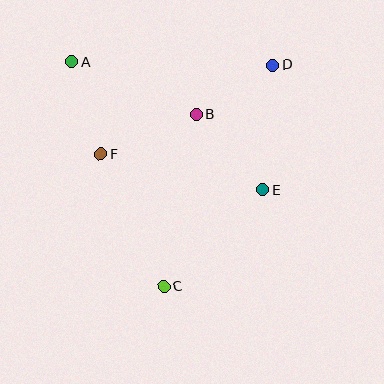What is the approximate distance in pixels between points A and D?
The distance between A and D is approximately 201 pixels.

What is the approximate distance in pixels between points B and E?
The distance between B and E is approximately 100 pixels.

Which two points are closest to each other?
Points B and D are closest to each other.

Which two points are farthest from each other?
Points C and D are farthest from each other.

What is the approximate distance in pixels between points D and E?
The distance between D and E is approximately 125 pixels.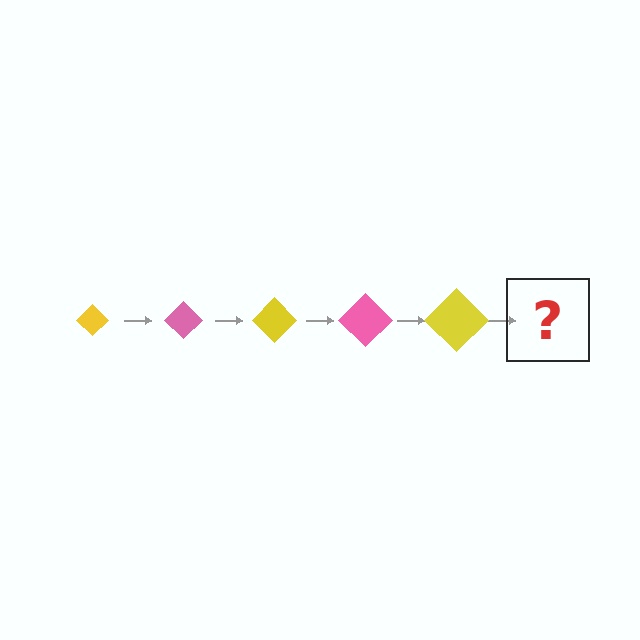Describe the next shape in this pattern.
It should be a pink diamond, larger than the previous one.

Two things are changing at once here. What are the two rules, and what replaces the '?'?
The two rules are that the diamond grows larger each step and the color cycles through yellow and pink. The '?' should be a pink diamond, larger than the previous one.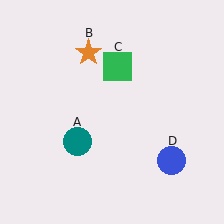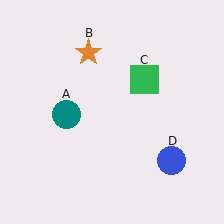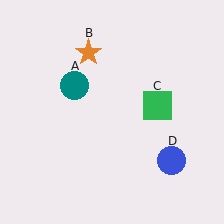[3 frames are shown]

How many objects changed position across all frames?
2 objects changed position: teal circle (object A), green square (object C).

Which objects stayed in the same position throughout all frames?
Orange star (object B) and blue circle (object D) remained stationary.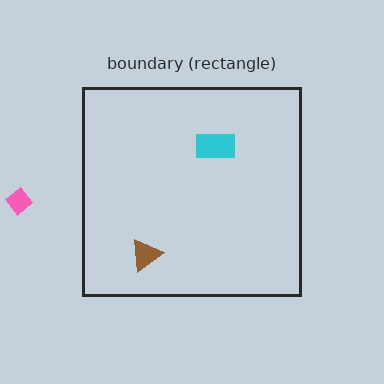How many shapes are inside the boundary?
2 inside, 1 outside.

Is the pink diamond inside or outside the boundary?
Outside.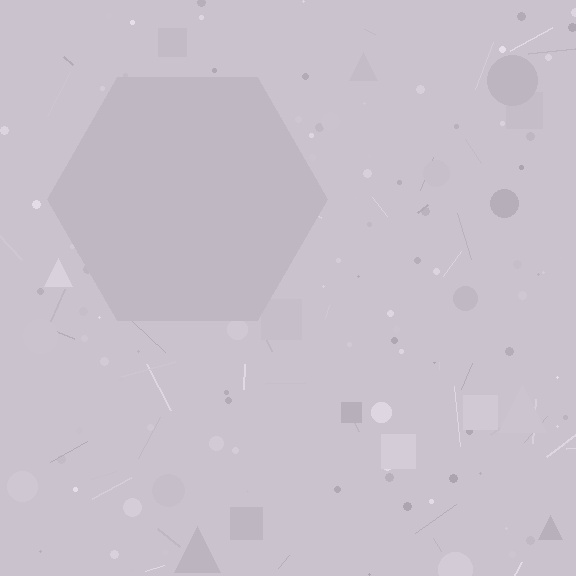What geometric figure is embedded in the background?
A hexagon is embedded in the background.